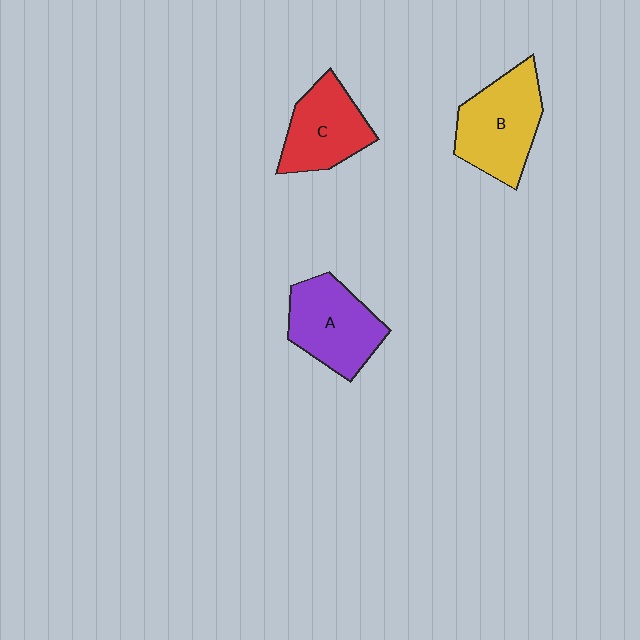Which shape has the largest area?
Shape B (yellow).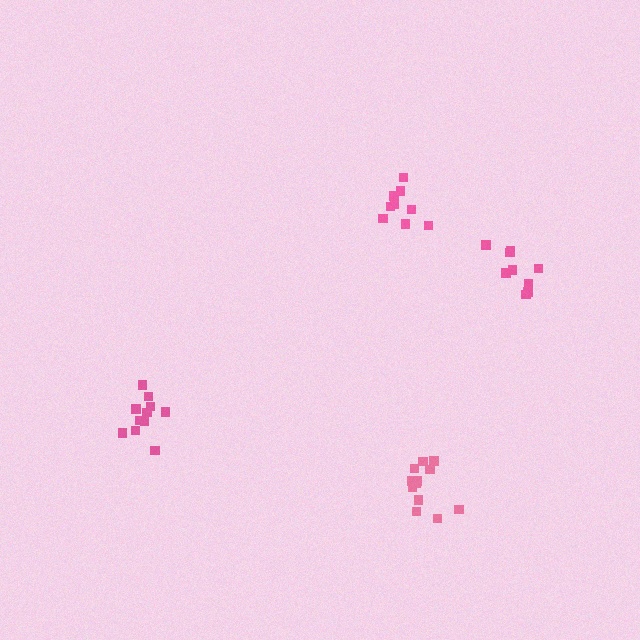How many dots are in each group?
Group 1: 11 dots, Group 2: 12 dots, Group 3: 9 dots, Group 4: 9 dots (41 total).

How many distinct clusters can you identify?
There are 4 distinct clusters.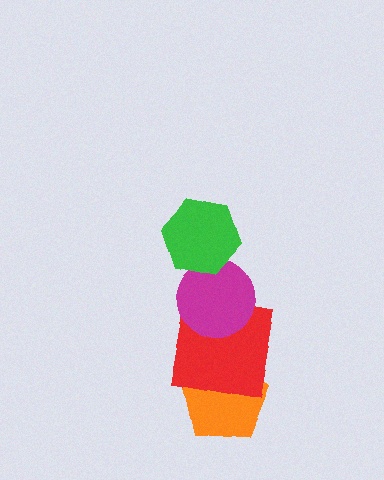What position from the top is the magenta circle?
The magenta circle is 2nd from the top.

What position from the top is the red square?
The red square is 3rd from the top.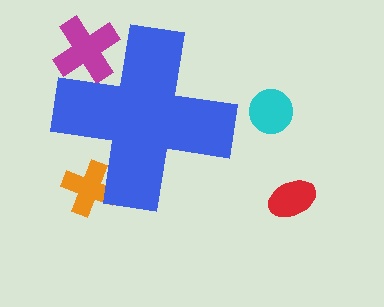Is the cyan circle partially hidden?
No, the cyan circle is fully visible.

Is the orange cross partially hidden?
Yes, the orange cross is partially hidden behind the blue cross.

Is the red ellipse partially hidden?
No, the red ellipse is fully visible.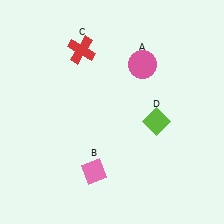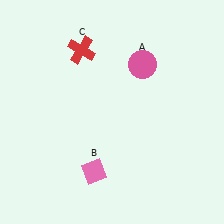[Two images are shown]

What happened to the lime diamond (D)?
The lime diamond (D) was removed in Image 2. It was in the bottom-right area of Image 1.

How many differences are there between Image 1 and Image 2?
There is 1 difference between the two images.